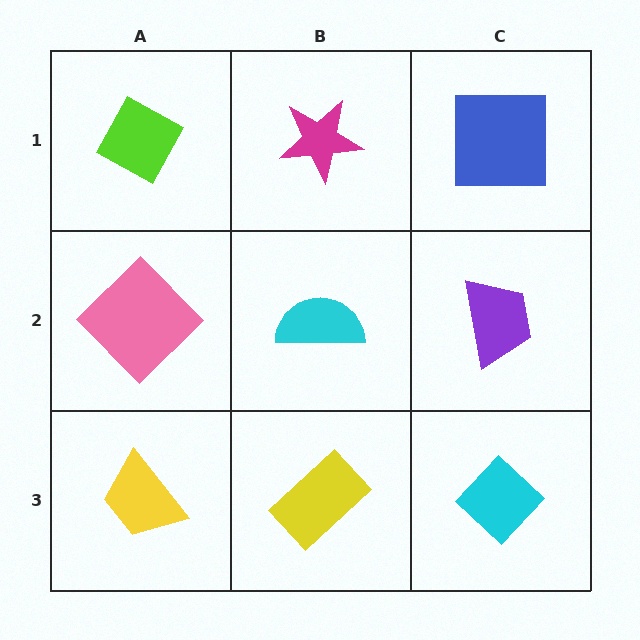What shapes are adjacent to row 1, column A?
A pink diamond (row 2, column A), a magenta star (row 1, column B).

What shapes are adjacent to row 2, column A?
A lime diamond (row 1, column A), a yellow trapezoid (row 3, column A), a cyan semicircle (row 2, column B).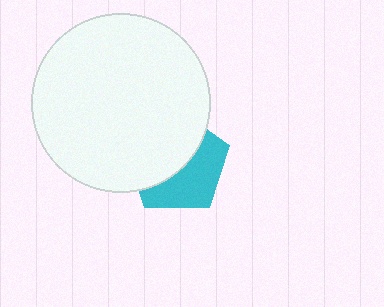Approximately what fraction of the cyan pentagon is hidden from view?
Roughly 54% of the cyan pentagon is hidden behind the white circle.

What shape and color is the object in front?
The object in front is a white circle.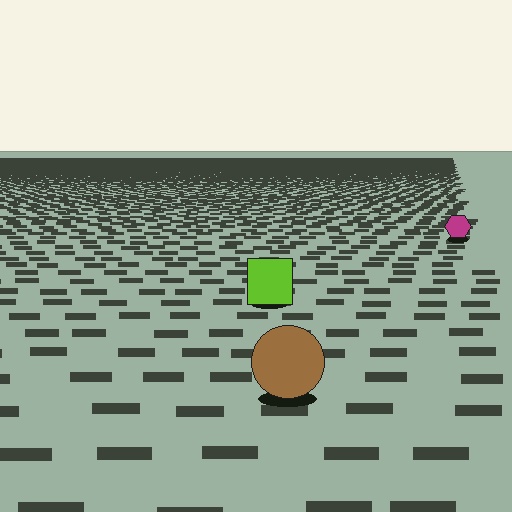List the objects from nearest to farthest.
From nearest to farthest: the brown circle, the lime square, the magenta hexagon.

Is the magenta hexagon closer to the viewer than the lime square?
No. The lime square is closer — you can tell from the texture gradient: the ground texture is coarser near it.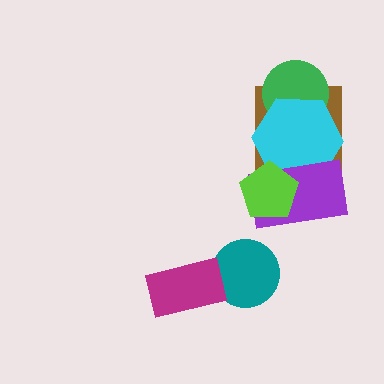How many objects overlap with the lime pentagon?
2 objects overlap with the lime pentagon.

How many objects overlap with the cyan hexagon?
4 objects overlap with the cyan hexagon.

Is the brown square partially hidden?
Yes, it is partially covered by another shape.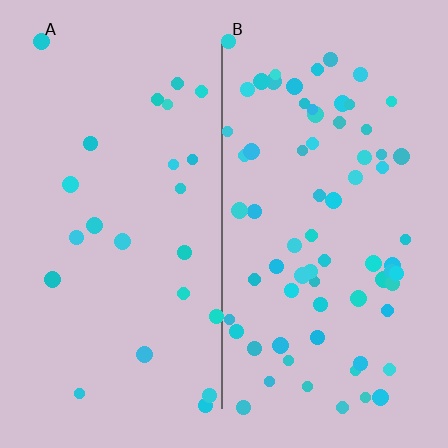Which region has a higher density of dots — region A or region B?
B (the right).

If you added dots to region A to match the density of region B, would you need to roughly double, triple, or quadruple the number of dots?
Approximately triple.